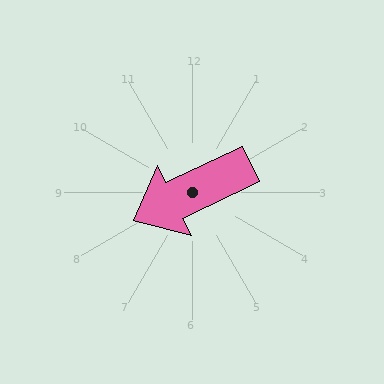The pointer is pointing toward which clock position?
Roughly 8 o'clock.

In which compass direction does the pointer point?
Southwest.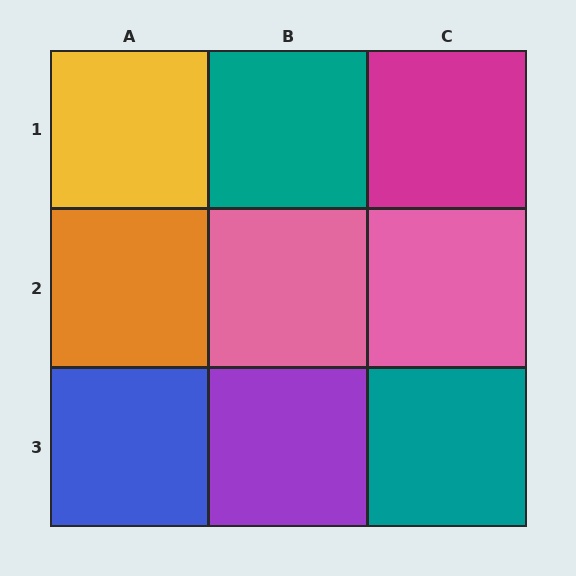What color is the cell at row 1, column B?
Teal.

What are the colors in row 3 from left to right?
Blue, purple, teal.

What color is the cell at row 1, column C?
Magenta.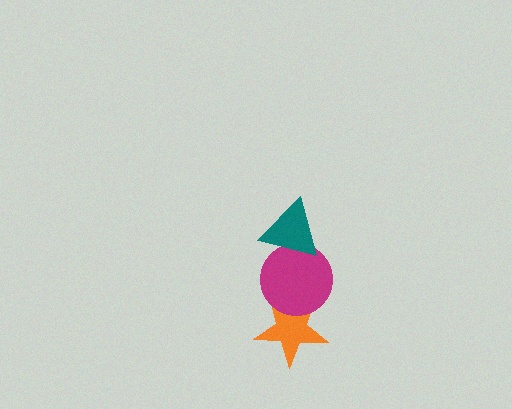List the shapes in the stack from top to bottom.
From top to bottom: the teal triangle, the magenta circle, the orange star.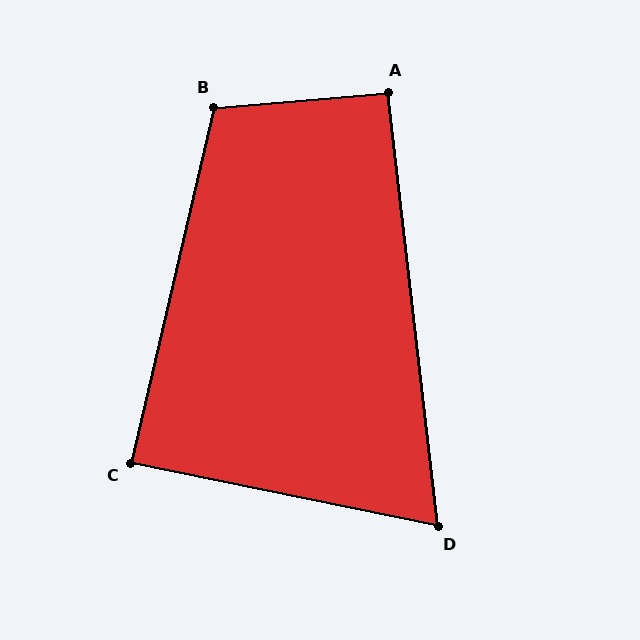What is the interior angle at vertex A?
Approximately 92 degrees (approximately right).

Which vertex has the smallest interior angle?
D, at approximately 72 degrees.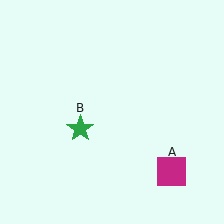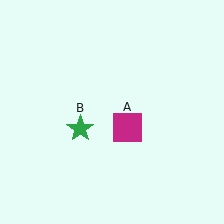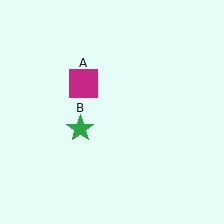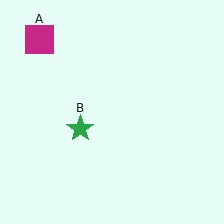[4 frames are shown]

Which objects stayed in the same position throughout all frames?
Green star (object B) remained stationary.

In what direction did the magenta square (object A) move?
The magenta square (object A) moved up and to the left.